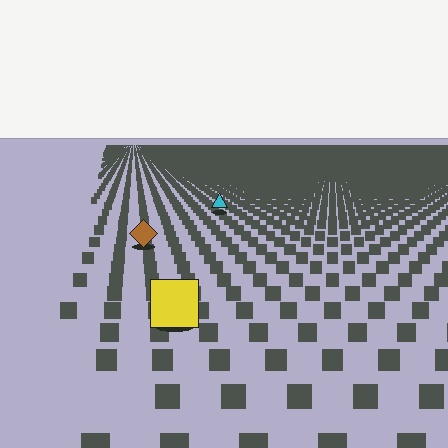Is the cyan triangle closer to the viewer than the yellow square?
No. The yellow square is closer — you can tell from the texture gradient: the ground texture is coarser near it.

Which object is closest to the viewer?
The yellow square is closest. The texture marks near it are larger and more spread out.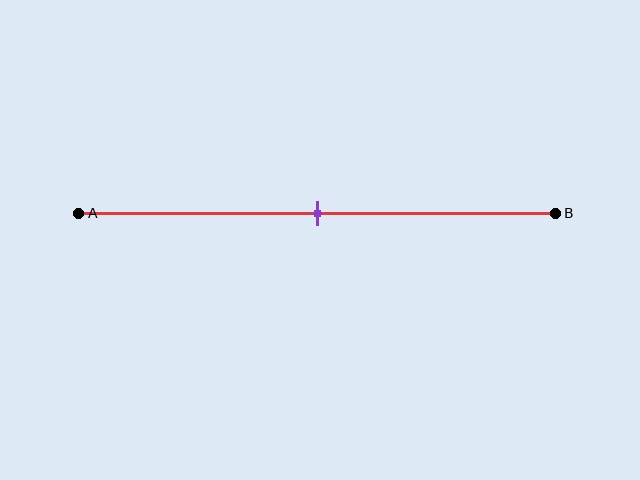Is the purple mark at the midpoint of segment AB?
Yes, the mark is approximately at the midpoint.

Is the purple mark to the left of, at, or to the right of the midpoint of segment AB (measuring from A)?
The purple mark is approximately at the midpoint of segment AB.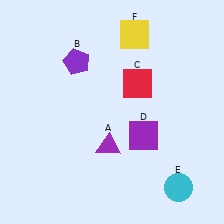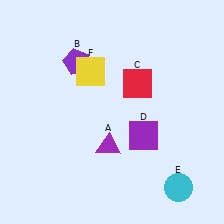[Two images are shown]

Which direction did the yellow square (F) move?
The yellow square (F) moved left.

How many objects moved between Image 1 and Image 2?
1 object moved between the two images.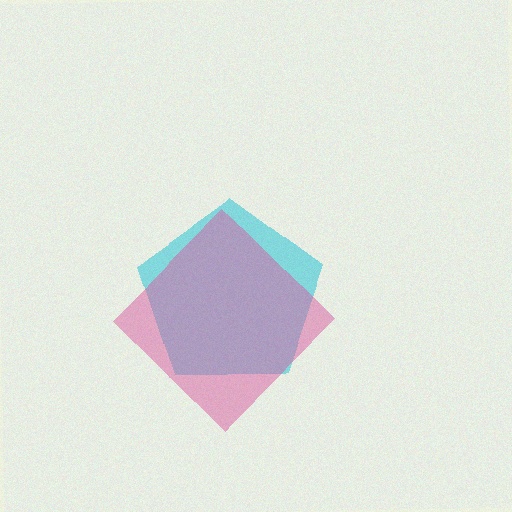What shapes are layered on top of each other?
The layered shapes are: a cyan pentagon, a pink diamond.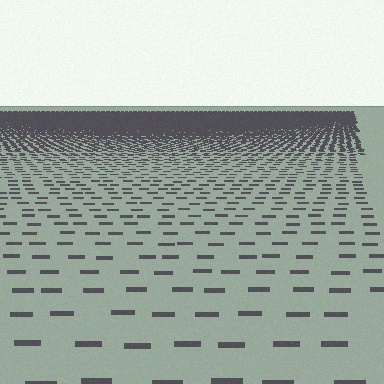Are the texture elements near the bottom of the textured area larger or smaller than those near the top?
Larger. Near the bottom, elements are closer to the viewer and appear at a bigger on-screen size.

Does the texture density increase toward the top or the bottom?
Density increases toward the top.